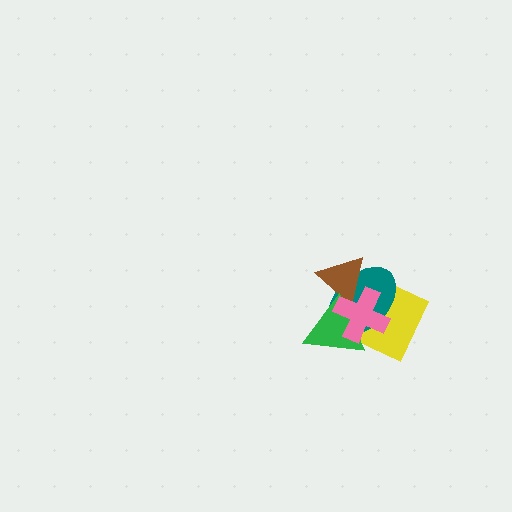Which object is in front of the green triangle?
The pink cross is in front of the green triangle.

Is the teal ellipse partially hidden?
Yes, it is partially covered by another shape.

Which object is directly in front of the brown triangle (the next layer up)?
The green triangle is directly in front of the brown triangle.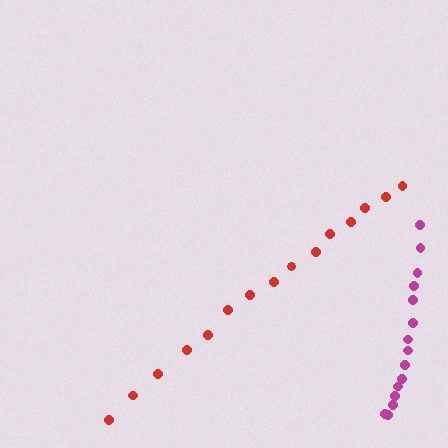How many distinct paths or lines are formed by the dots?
There are 2 distinct paths.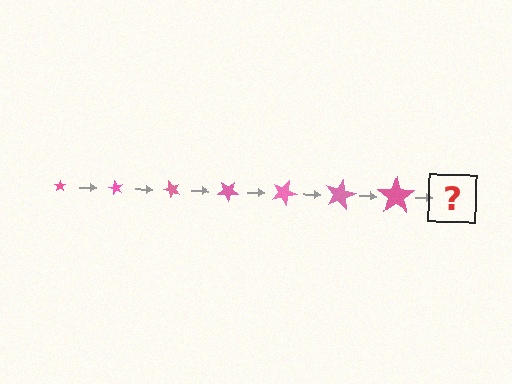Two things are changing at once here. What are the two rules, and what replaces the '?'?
The two rules are that the star grows larger each step and it rotates 60 degrees each step. The '?' should be a star, larger than the previous one and rotated 420 degrees from the start.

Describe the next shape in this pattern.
It should be a star, larger than the previous one and rotated 420 degrees from the start.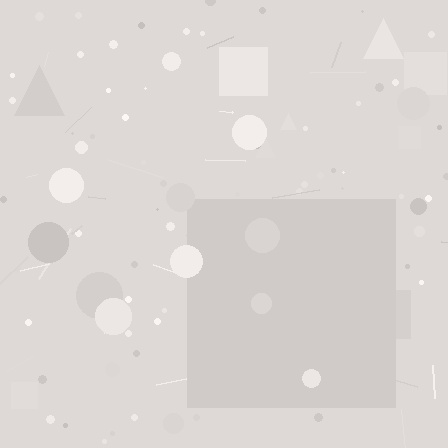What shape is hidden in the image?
A square is hidden in the image.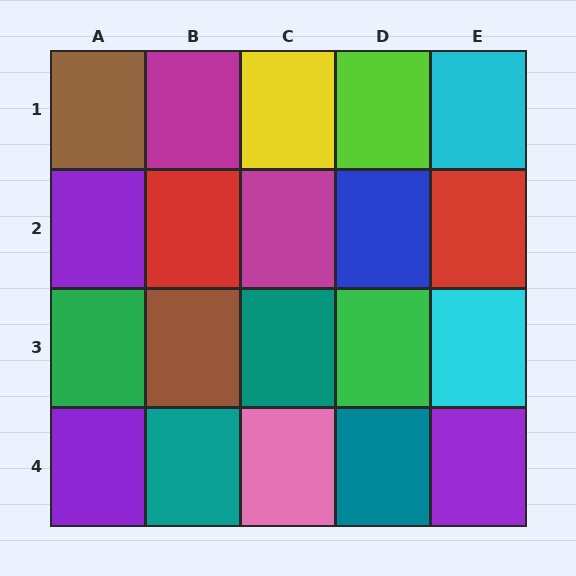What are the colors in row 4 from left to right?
Purple, teal, pink, teal, purple.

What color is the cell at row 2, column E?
Red.